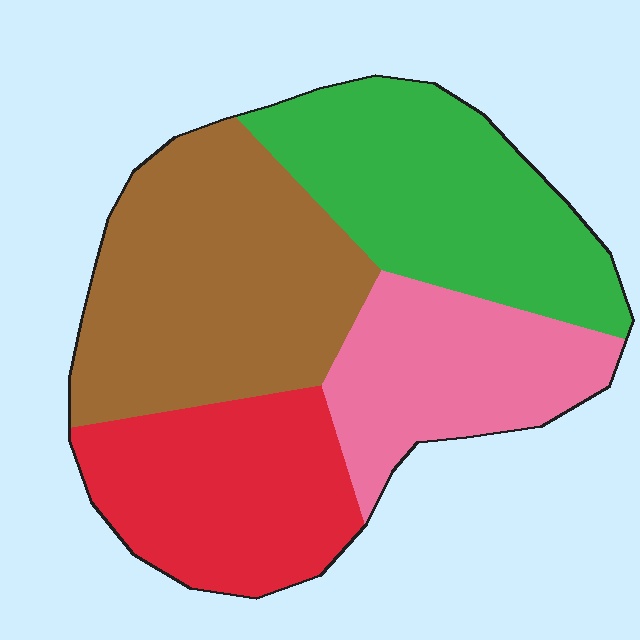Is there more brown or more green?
Brown.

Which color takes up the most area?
Brown, at roughly 30%.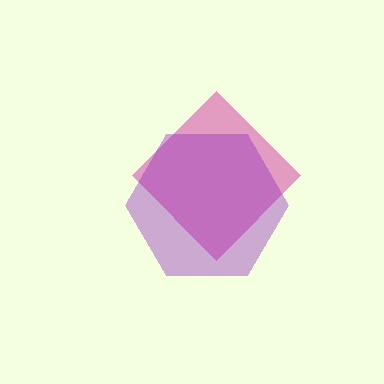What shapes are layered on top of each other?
The layered shapes are: a magenta diamond, a purple hexagon.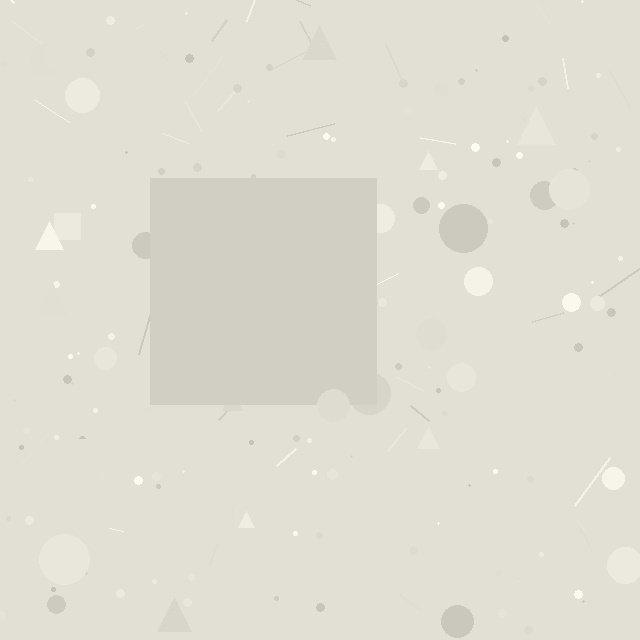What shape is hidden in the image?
A square is hidden in the image.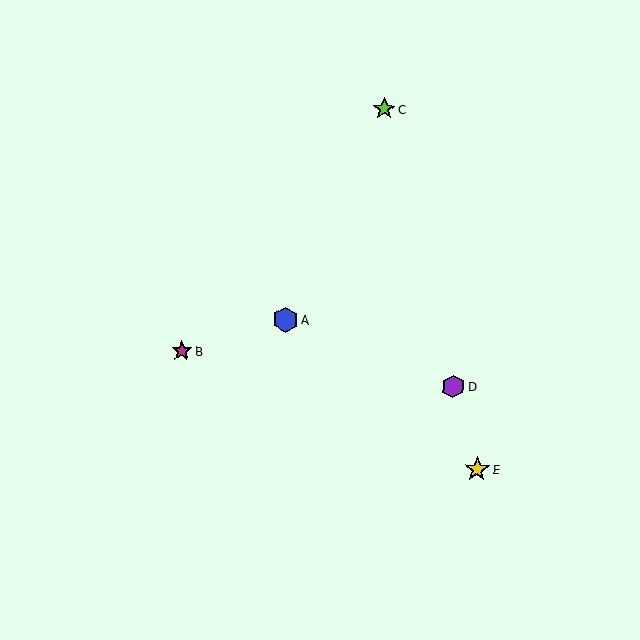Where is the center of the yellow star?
The center of the yellow star is at (477, 469).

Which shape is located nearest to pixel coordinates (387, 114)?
The lime star (labeled C) at (384, 109) is nearest to that location.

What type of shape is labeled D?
Shape D is a purple hexagon.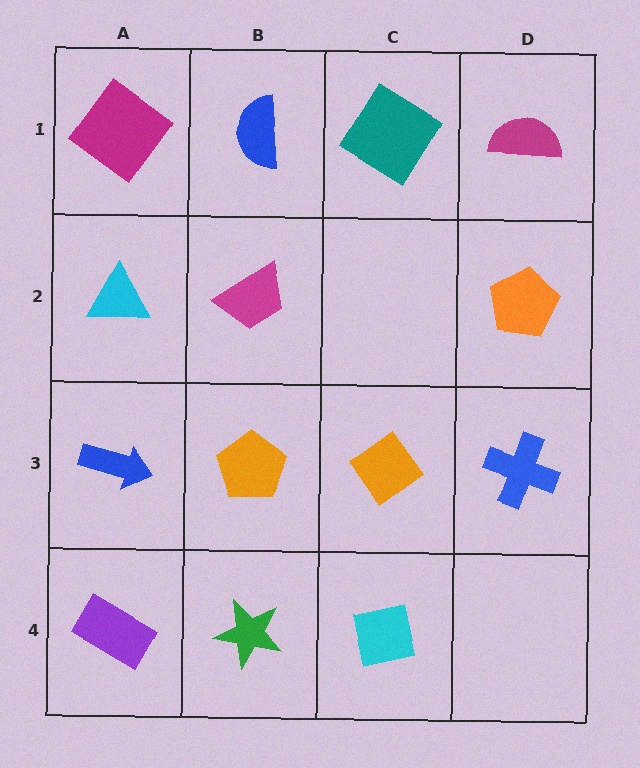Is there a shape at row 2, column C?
No, that cell is empty.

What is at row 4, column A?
A purple rectangle.